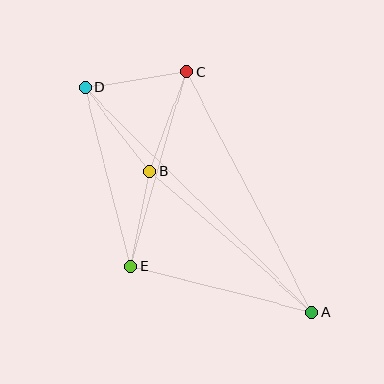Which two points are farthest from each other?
Points A and D are farthest from each other.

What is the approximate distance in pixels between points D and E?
The distance between D and E is approximately 184 pixels.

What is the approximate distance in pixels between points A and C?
The distance between A and C is approximately 271 pixels.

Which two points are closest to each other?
Points B and E are closest to each other.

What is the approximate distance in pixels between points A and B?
The distance between A and B is approximately 215 pixels.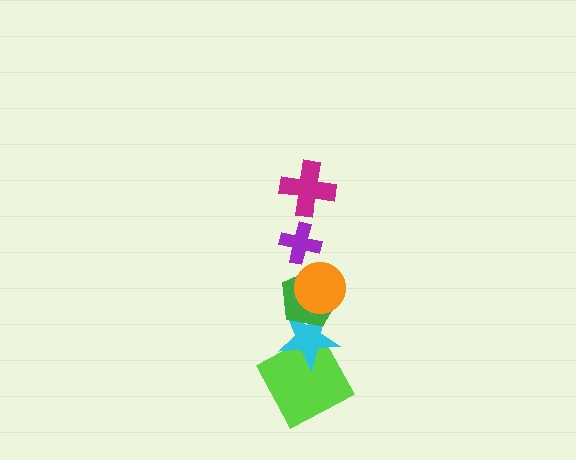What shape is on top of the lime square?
The cyan star is on top of the lime square.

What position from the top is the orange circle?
The orange circle is 3rd from the top.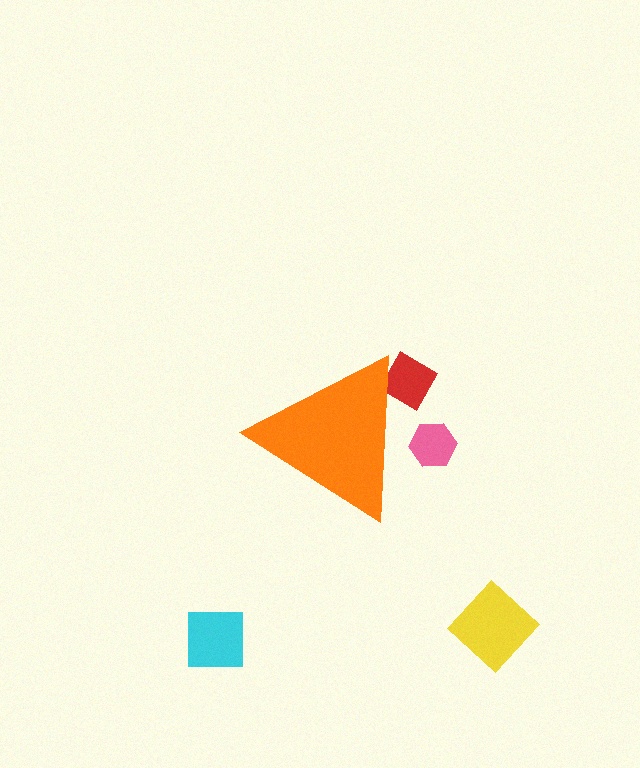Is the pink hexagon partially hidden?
Yes, the pink hexagon is partially hidden behind the orange triangle.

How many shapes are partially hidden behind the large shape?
2 shapes are partially hidden.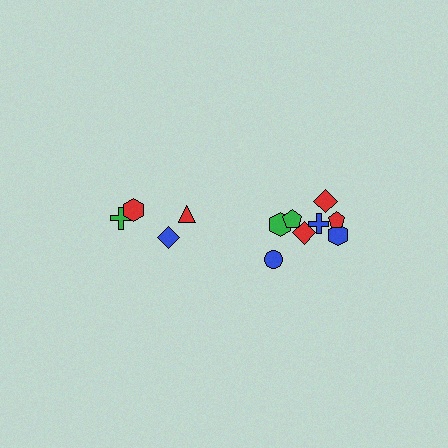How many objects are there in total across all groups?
There are 12 objects.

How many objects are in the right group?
There are 8 objects.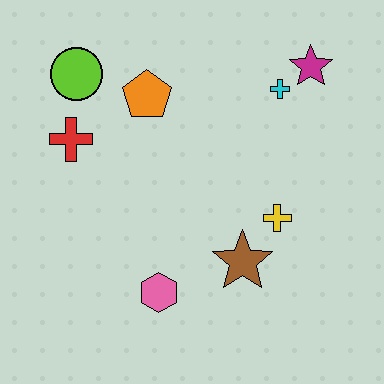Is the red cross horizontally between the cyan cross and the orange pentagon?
No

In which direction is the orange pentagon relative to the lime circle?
The orange pentagon is to the right of the lime circle.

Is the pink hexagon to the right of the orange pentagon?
Yes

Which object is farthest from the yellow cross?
The lime circle is farthest from the yellow cross.